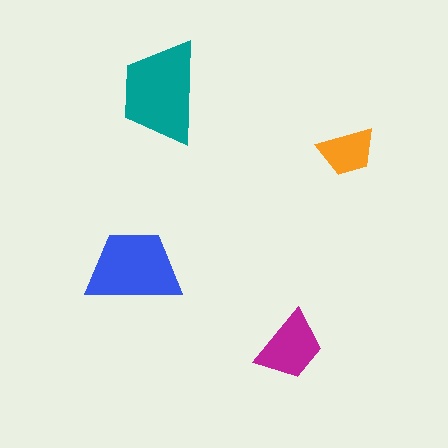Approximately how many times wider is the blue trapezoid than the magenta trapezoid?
About 1.5 times wider.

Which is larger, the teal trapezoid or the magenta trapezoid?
The teal one.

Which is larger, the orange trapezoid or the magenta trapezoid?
The magenta one.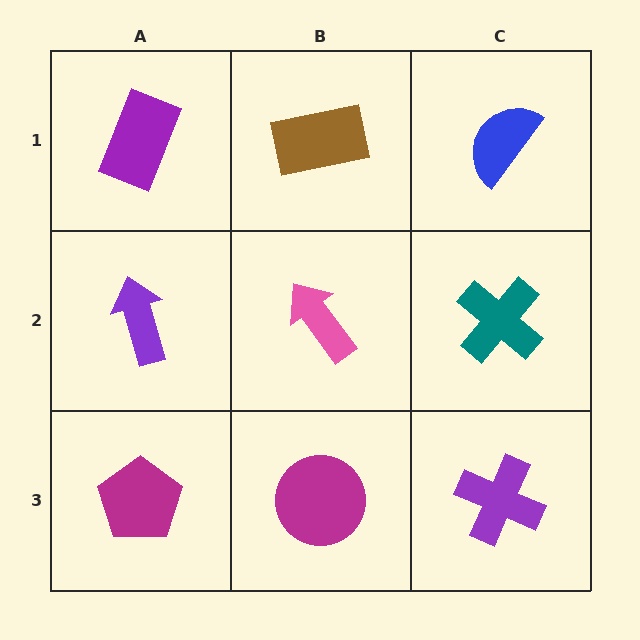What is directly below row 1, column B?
A pink arrow.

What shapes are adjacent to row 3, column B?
A pink arrow (row 2, column B), a magenta pentagon (row 3, column A), a purple cross (row 3, column C).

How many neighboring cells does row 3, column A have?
2.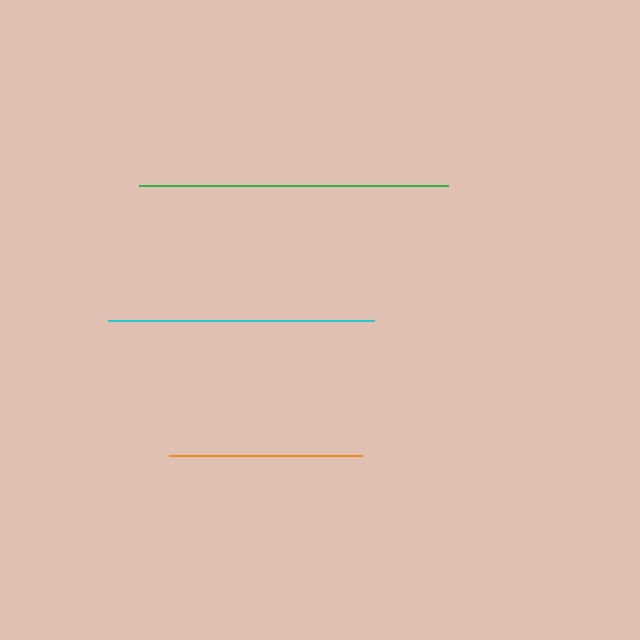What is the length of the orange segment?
The orange segment is approximately 193 pixels long.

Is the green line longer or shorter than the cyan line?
The green line is longer than the cyan line.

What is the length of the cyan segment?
The cyan segment is approximately 266 pixels long.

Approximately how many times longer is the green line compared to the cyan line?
The green line is approximately 1.2 times the length of the cyan line.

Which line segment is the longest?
The green line is the longest at approximately 308 pixels.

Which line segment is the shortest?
The orange line is the shortest at approximately 193 pixels.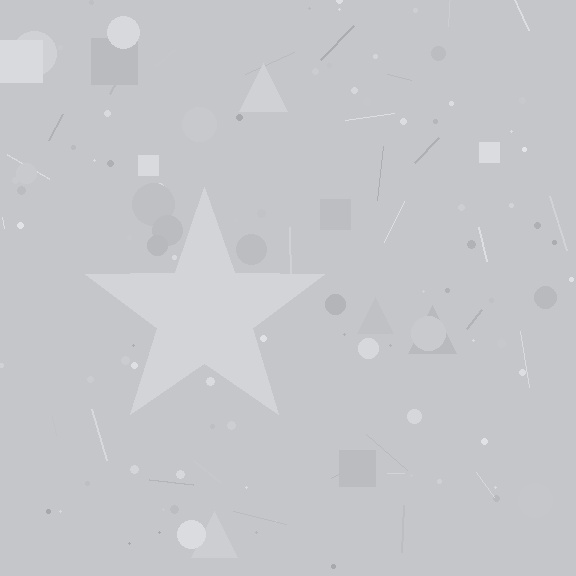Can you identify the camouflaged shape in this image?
The camouflaged shape is a star.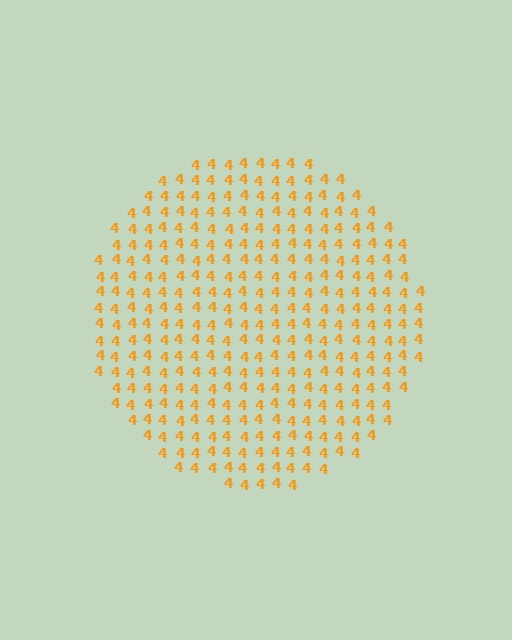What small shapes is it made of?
It is made of small digit 4's.